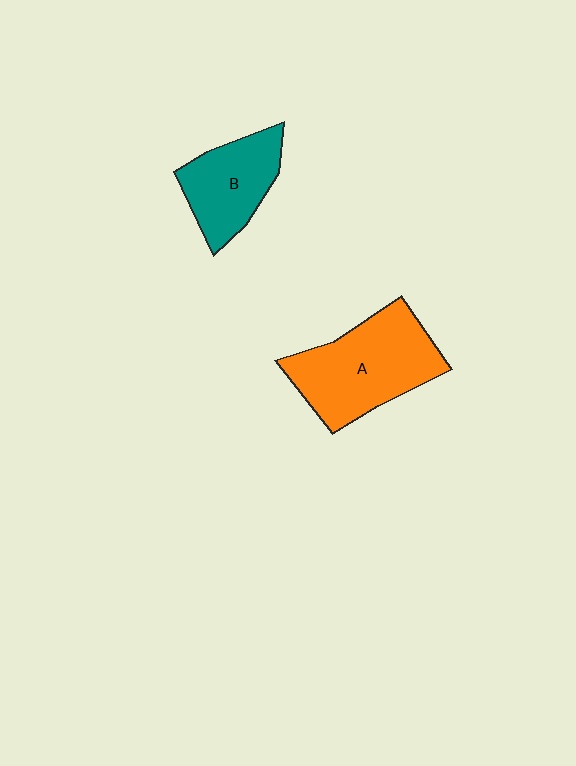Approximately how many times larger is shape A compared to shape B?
Approximately 1.5 times.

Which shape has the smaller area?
Shape B (teal).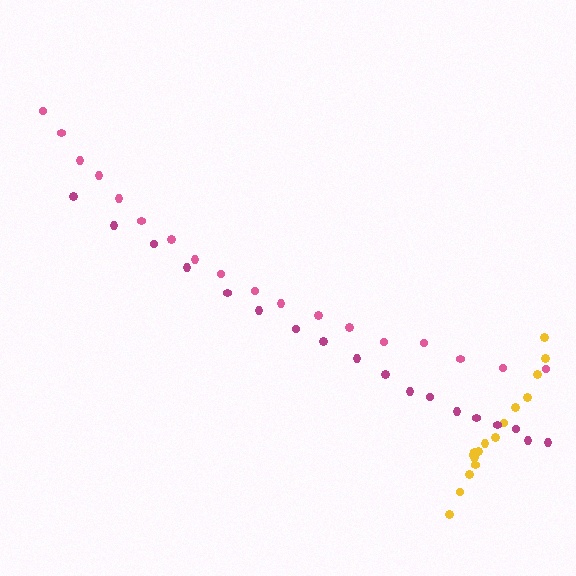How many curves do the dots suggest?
There are 3 distinct paths.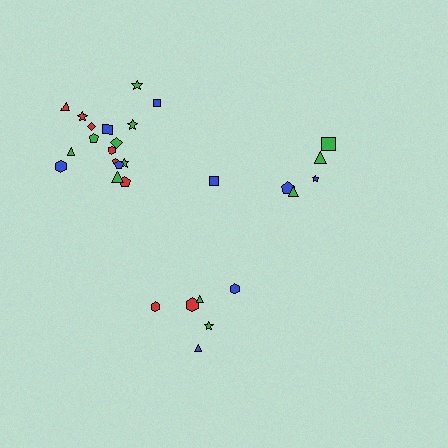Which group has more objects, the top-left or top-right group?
The top-left group.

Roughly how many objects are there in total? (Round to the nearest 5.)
Roughly 30 objects in total.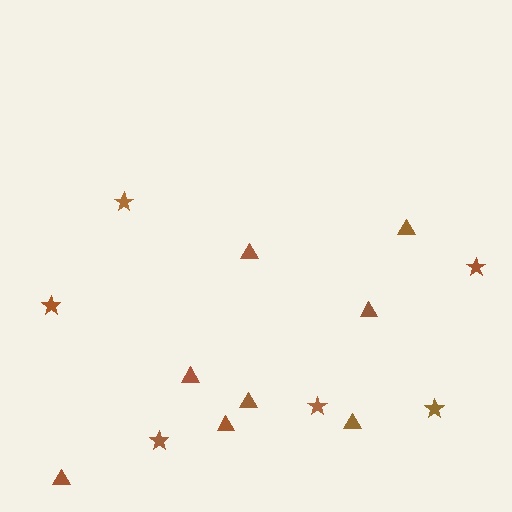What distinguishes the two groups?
There are 2 groups: one group of stars (6) and one group of triangles (8).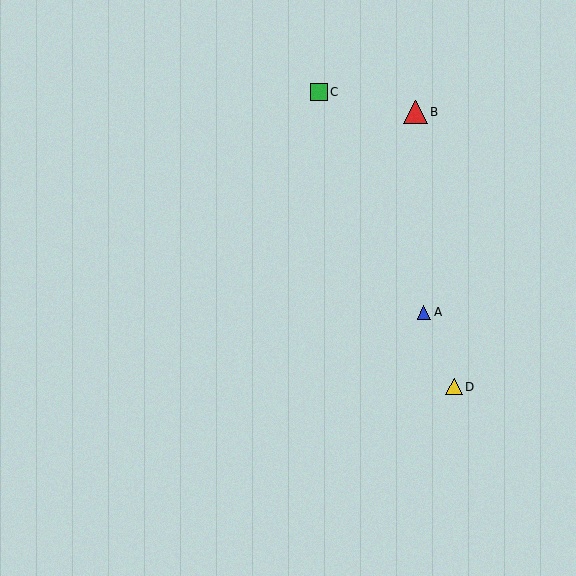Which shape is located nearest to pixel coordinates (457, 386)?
The yellow triangle (labeled D) at (454, 387) is nearest to that location.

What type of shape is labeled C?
Shape C is a green square.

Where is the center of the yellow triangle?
The center of the yellow triangle is at (454, 387).